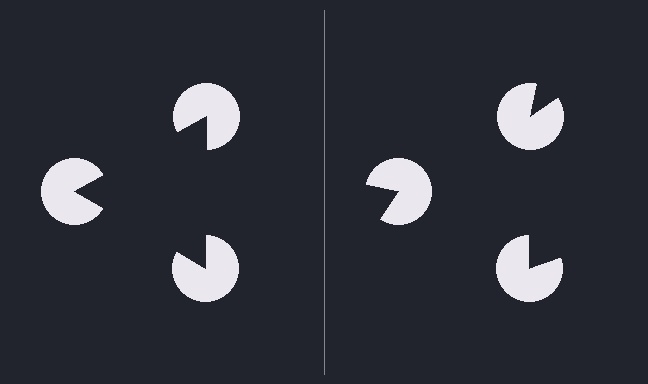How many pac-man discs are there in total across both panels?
6 — 3 on each side.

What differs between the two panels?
The pac-man discs are positioned identically on both sides; only the wedge orientations differ. On the left they align to a triangle; on the right they are misaligned.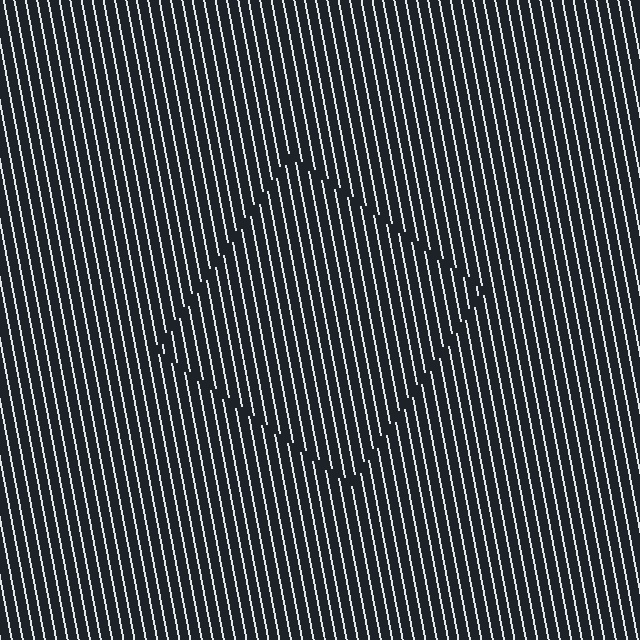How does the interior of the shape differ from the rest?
The interior of the shape contains the same grating, shifted by half a period — the contour is defined by the phase discontinuity where line-ends from the inner and outer gratings abut.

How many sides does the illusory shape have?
4 sides — the line-ends trace a square.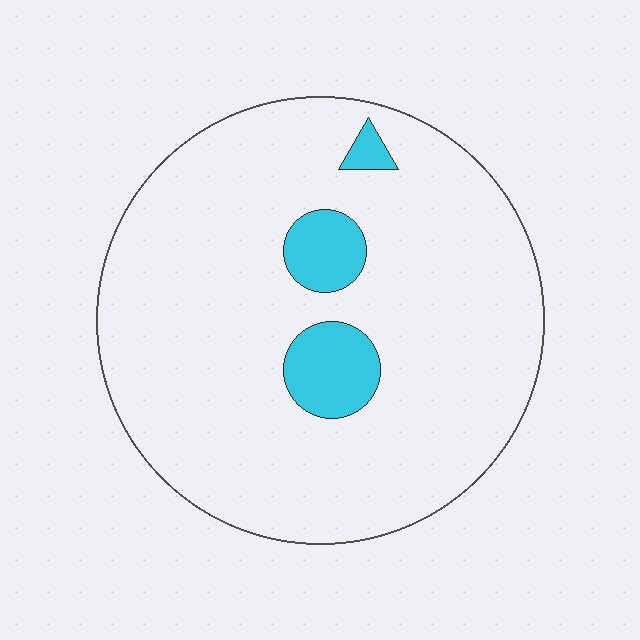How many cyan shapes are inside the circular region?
3.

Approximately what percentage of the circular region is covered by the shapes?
Approximately 10%.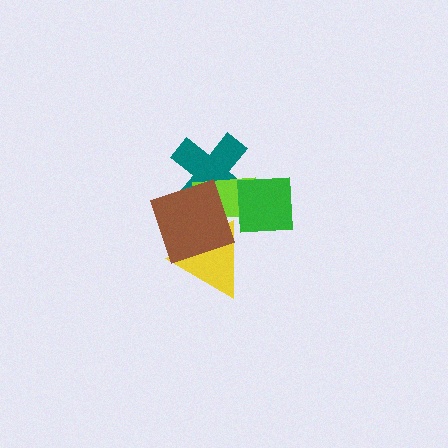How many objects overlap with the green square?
3 objects overlap with the green square.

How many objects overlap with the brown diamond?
4 objects overlap with the brown diamond.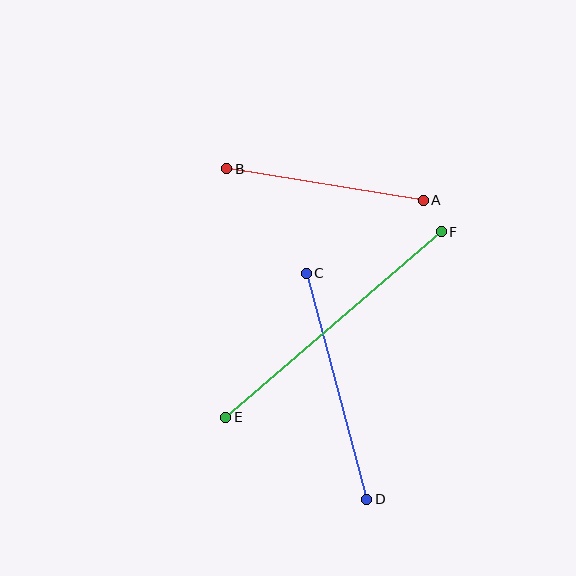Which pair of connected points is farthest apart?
Points E and F are farthest apart.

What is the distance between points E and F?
The distance is approximately 285 pixels.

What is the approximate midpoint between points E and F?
The midpoint is at approximately (334, 324) pixels.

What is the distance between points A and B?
The distance is approximately 199 pixels.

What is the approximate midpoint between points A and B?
The midpoint is at approximately (325, 185) pixels.